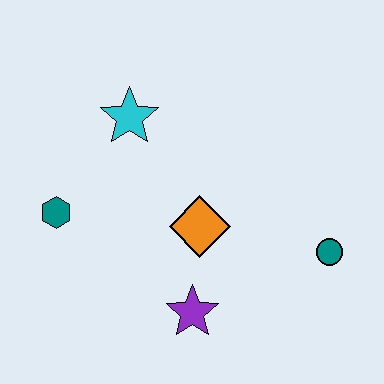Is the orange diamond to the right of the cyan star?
Yes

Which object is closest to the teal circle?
The orange diamond is closest to the teal circle.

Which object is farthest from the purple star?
The cyan star is farthest from the purple star.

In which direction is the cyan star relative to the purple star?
The cyan star is above the purple star.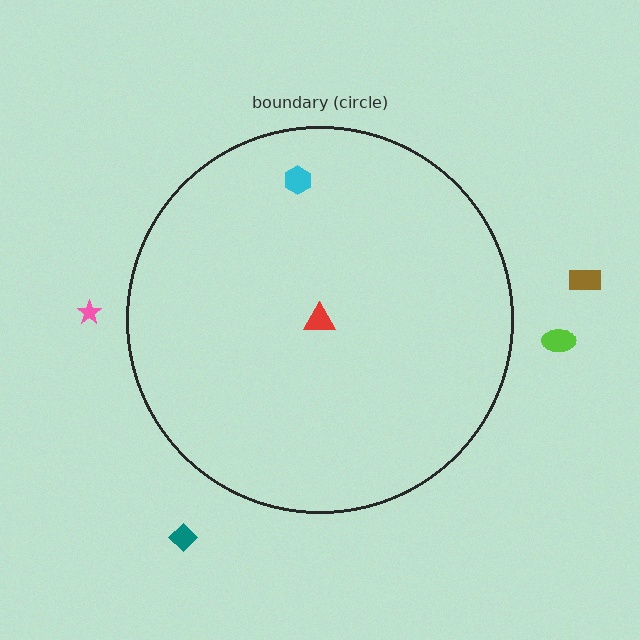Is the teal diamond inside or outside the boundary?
Outside.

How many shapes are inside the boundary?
2 inside, 4 outside.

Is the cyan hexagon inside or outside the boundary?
Inside.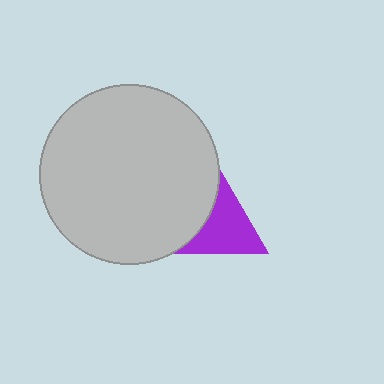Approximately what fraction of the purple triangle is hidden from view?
Roughly 53% of the purple triangle is hidden behind the light gray circle.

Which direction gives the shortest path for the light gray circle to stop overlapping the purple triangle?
Moving left gives the shortest separation.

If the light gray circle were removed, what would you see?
You would see the complete purple triangle.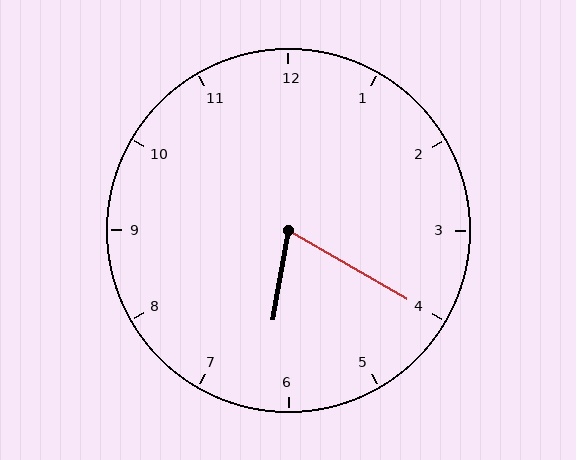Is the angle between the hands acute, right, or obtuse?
It is acute.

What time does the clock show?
6:20.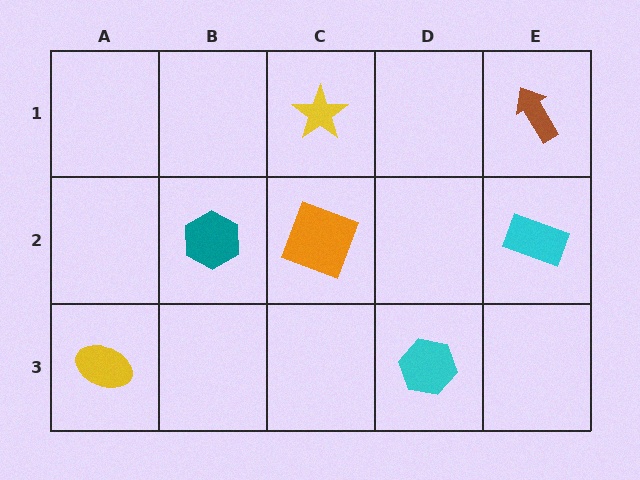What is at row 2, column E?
A cyan rectangle.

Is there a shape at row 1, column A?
No, that cell is empty.